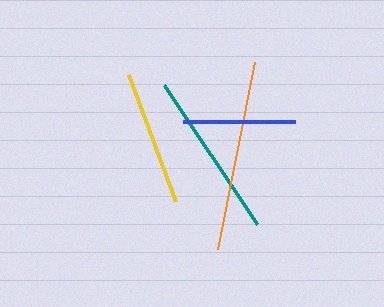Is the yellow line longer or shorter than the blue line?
The yellow line is longer than the blue line.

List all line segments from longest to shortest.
From longest to shortest: orange, teal, yellow, blue.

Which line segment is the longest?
The orange line is the longest at approximately 190 pixels.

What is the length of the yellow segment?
The yellow segment is approximately 135 pixels long.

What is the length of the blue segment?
The blue segment is approximately 112 pixels long.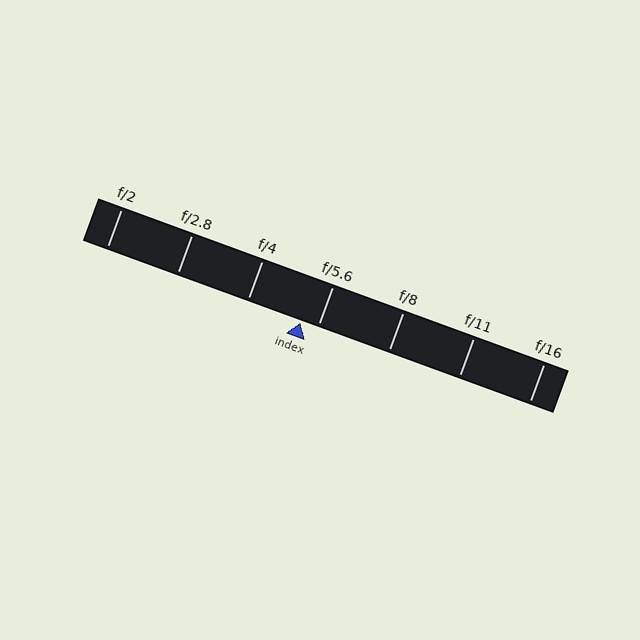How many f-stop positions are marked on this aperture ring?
There are 7 f-stop positions marked.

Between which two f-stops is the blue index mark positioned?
The index mark is between f/4 and f/5.6.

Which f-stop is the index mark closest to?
The index mark is closest to f/5.6.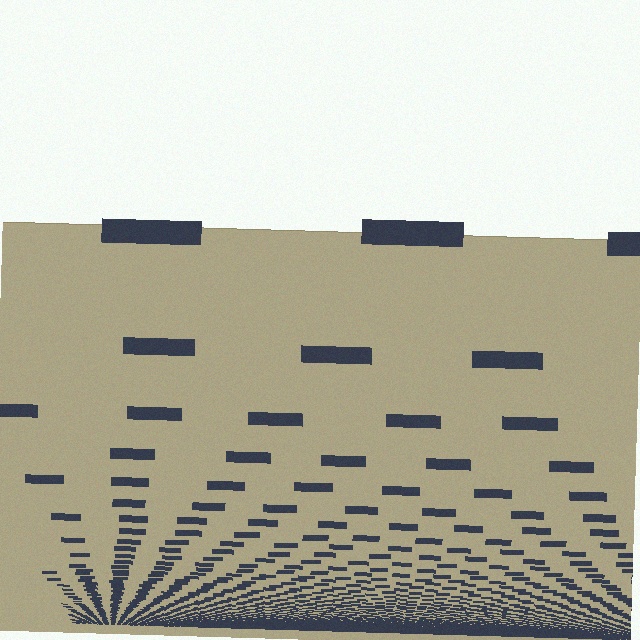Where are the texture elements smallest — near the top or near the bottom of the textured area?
Near the bottom.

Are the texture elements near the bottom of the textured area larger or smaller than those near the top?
Smaller. The gradient is inverted — elements near the bottom are smaller and denser.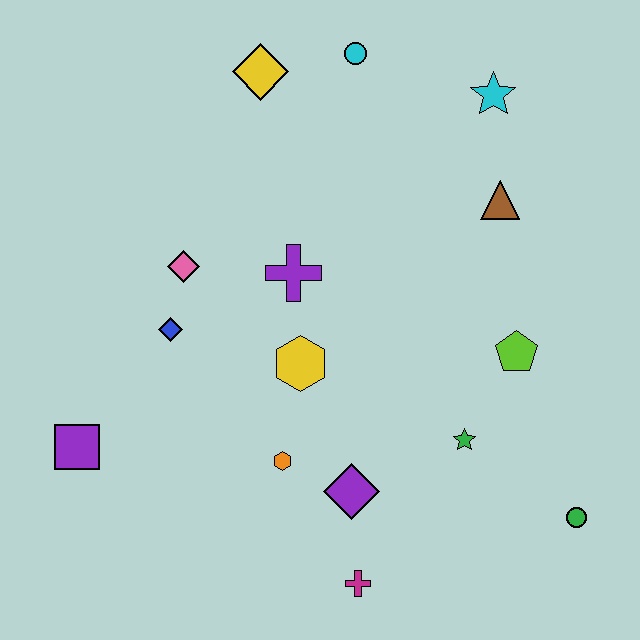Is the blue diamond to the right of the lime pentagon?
No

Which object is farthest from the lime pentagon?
The purple square is farthest from the lime pentagon.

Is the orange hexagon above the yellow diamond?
No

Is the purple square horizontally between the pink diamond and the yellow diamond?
No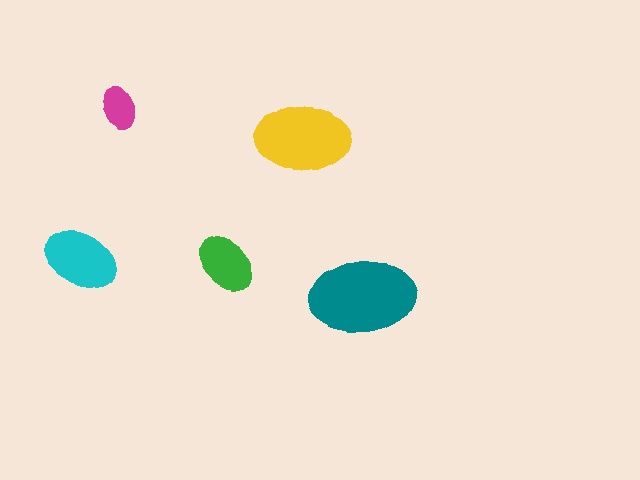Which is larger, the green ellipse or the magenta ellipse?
The green one.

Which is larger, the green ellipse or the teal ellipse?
The teal one.